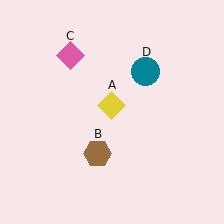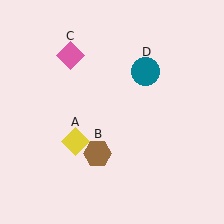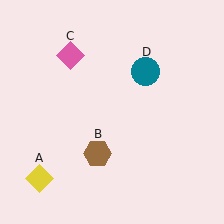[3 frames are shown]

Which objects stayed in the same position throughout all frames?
Brown hexagon (object B) and pink diamond (object C) and teal circle (object D) remained stationary.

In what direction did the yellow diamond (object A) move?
The yellow diamond (object A) moved down and to the left.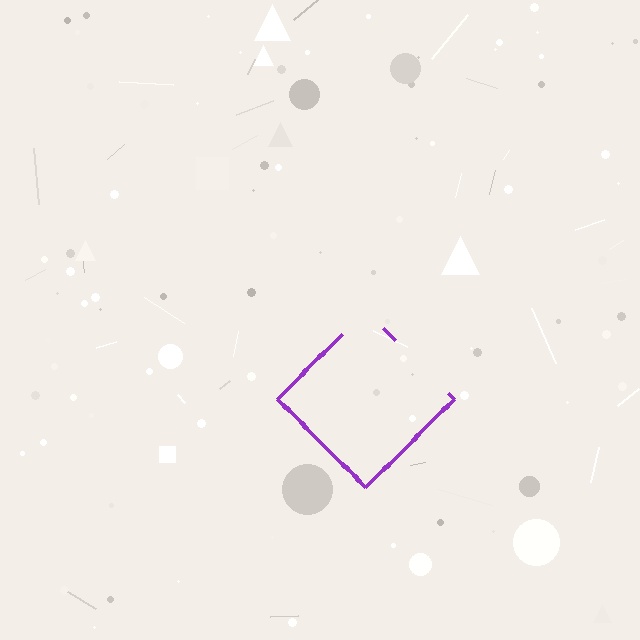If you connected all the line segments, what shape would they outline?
They would outline a diamond.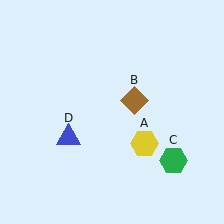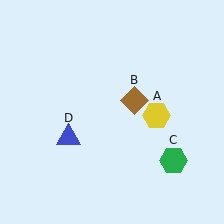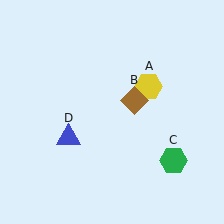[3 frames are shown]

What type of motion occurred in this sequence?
The yellow hexagon (object A) rotated counterclockwise around the center of the scene.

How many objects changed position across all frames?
1 object changed position: yellow hexagon (object A).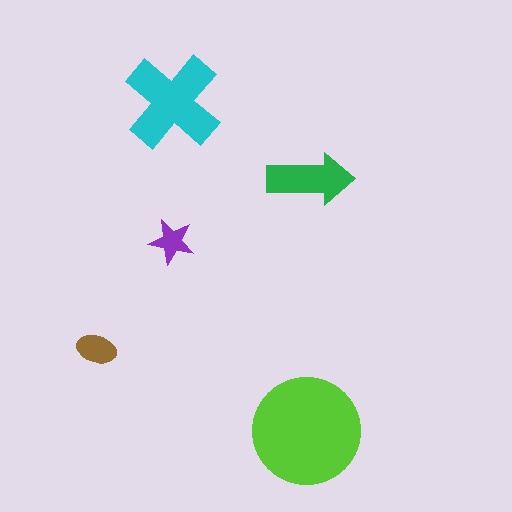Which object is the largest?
The lime circle.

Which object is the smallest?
The purple star.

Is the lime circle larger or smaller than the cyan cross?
Larger.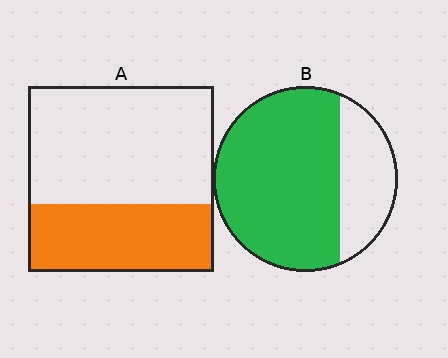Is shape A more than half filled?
No.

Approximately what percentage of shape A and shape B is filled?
A is approximately 35% and B is approximately 75%.